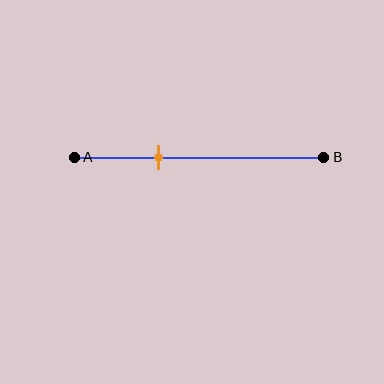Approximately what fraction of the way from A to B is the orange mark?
The orange mark is approximately 35% of the way from A to B.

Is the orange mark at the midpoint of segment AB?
No, the mark is at about 35% from A, not at the 50% midpoint.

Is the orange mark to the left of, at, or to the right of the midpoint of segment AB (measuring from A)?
The orange mark is to the left of the midpoint of segment AB.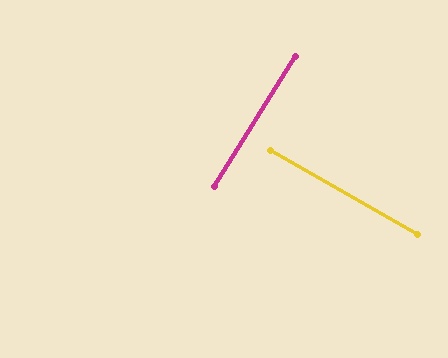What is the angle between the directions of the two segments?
Approximately 88 degrees.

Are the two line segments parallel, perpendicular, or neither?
Perpendicular — they meet at approximately 88°.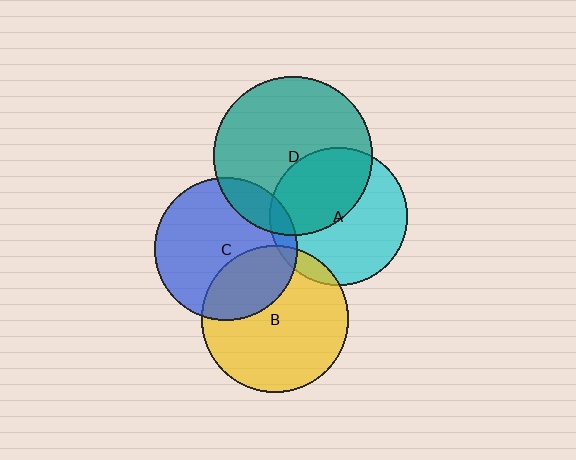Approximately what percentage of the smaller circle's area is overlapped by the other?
Approximately 15%.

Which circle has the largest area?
Circle D (teal).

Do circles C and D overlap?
Yes.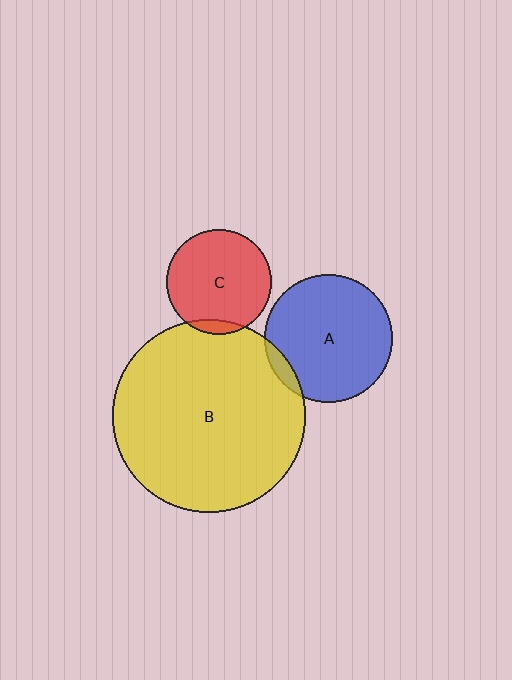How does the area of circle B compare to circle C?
Approximately 3.4 times.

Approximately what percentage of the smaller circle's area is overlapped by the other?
Approximately 5%.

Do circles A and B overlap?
Yes.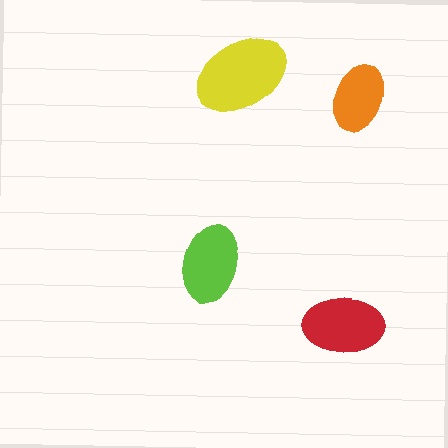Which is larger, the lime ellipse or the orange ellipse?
The lime one.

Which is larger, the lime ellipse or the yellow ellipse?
The yellow one.